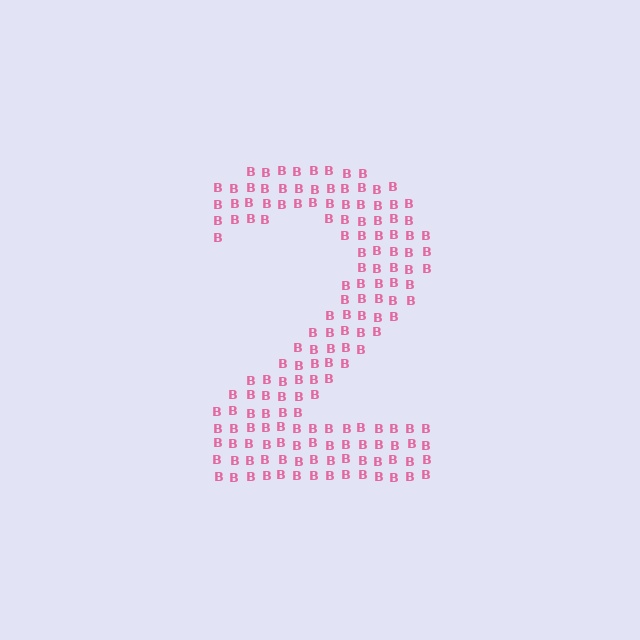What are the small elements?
The small elements are letter B's.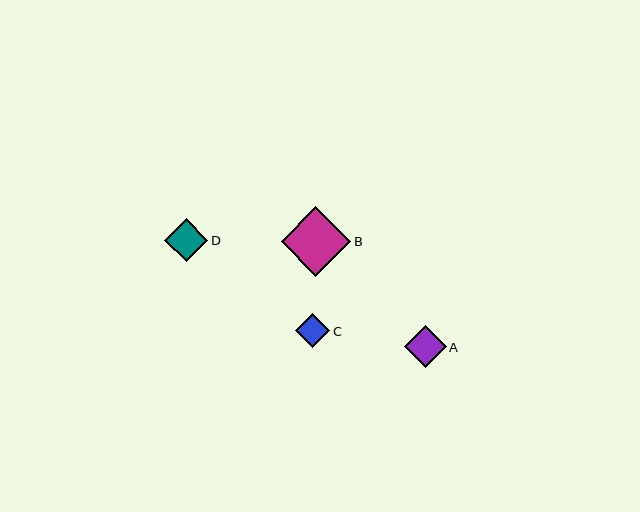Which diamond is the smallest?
Diamond C is the smallest with a size of approximately 35 pixels.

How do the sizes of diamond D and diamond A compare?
Diamond D and diamond A are approximately the same size.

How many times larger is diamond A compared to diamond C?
Diamond A is approximately 1.2 times the size of diamond C.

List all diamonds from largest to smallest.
From largest to smallest: B, D, A, C.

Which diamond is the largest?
Diamond B is the largest with a size of approximately 69 pixels.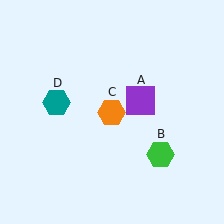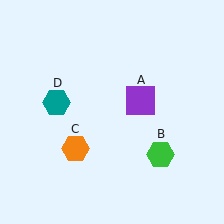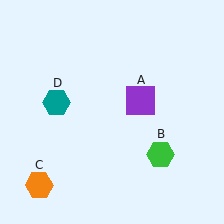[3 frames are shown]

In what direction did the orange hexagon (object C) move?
The orange hexagon (object C) moved down and to the left.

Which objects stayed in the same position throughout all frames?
Purple square (object A) and green hexagon (object B) and teal hexagon (object D) remained stationary.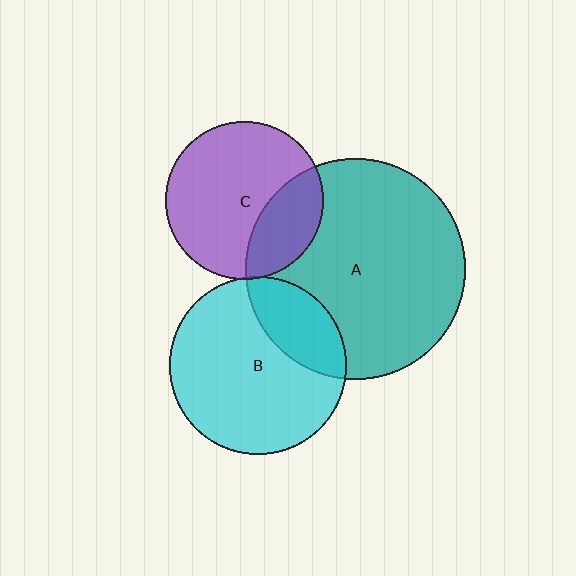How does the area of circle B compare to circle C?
Approximately 1.3 times.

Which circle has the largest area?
Circle A (teal).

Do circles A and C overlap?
Yes.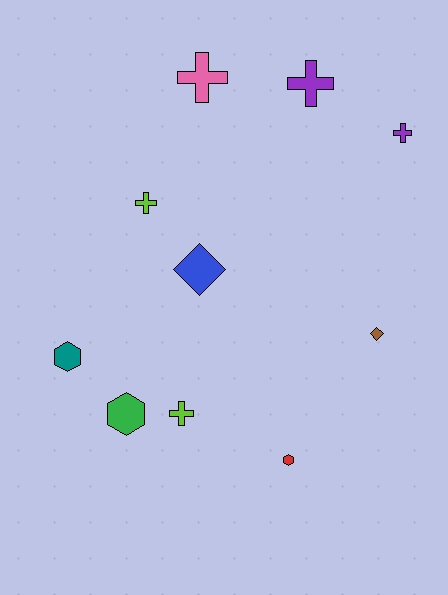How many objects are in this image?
There are 10 objects.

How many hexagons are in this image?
There are 3 hexagons.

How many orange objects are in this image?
There are no orange objects.